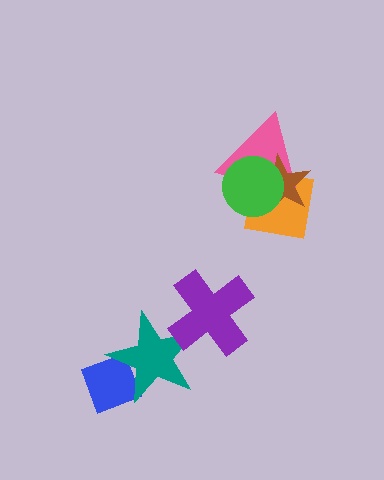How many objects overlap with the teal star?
2 objects overlap with the teal star.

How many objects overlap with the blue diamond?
1 object overlaps with the blue diamond.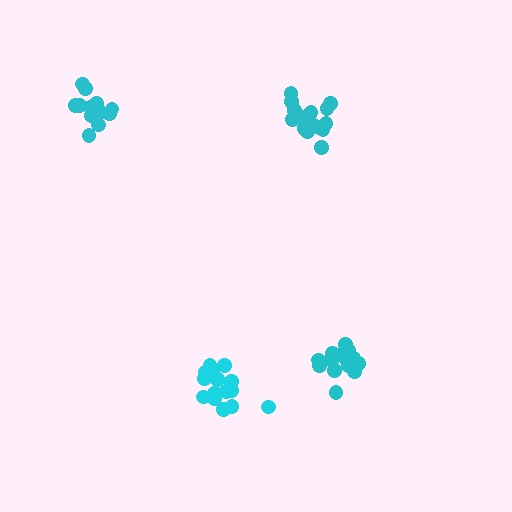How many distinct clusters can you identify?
There are 4 distinct clusters.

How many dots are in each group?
Group 1: 16 dots, Group 2: 17 dots, Group 3: 13 dots, Group 4: 16 dots (62 total).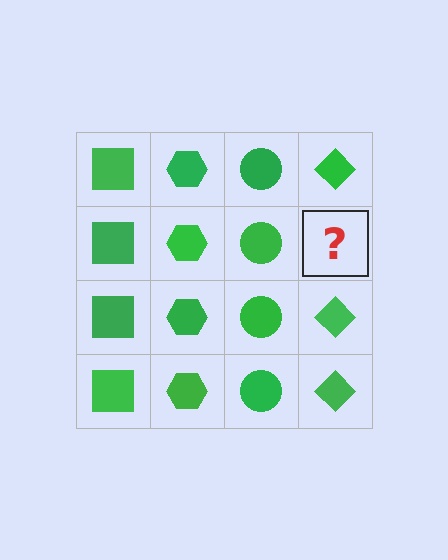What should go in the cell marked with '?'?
The missing cell should contain a green diamond.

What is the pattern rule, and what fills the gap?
The rule is that each column has a consistent shape. The gap should be filled with a green diamond.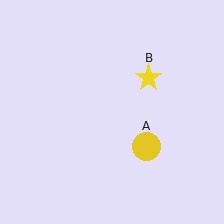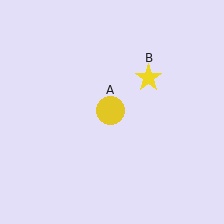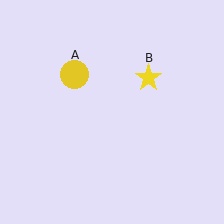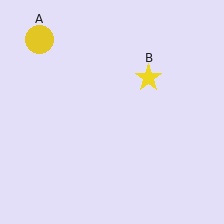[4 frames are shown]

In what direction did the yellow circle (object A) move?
The yellow circle (object A) moved up and to the left.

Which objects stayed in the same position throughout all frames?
Yellow star (object B) remained stationary.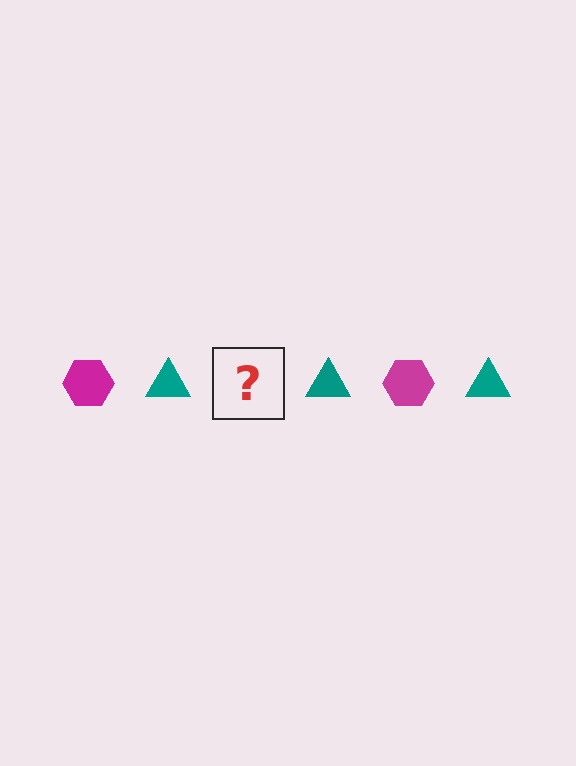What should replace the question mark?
The question mark should be replaced with a magenta hexagon.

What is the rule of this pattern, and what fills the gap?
The rule is that the pattern alternates between magenta hexagon and teal triangle. The gap should be filled with a magenta hexagon.